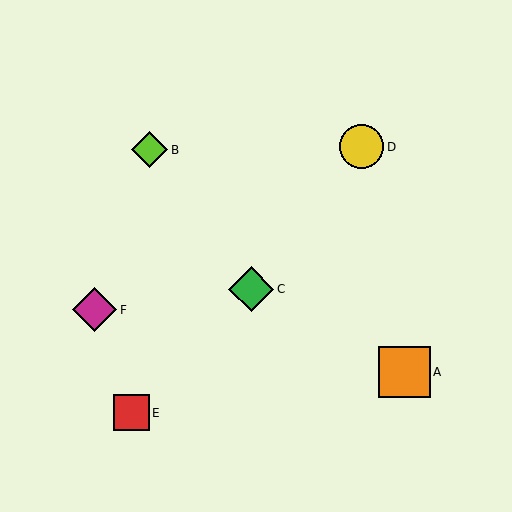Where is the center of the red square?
The center of the red square is at (132, 413).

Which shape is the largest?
The orange square (labeled A) is the largest.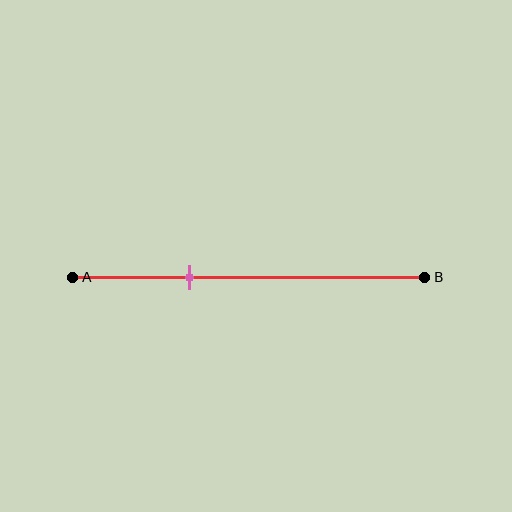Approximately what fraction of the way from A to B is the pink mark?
The pink mark is approximately 35% of the way from A to B.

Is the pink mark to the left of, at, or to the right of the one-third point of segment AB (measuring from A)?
The pink mark is approximately at the one-third point of segment AB.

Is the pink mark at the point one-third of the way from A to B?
Yes, the mark is approximately at the one-third point.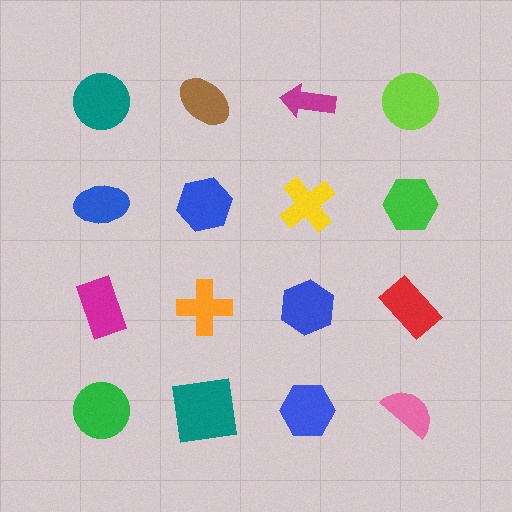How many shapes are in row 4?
4 shapes.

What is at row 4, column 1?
A green circle.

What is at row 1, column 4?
A lime circle.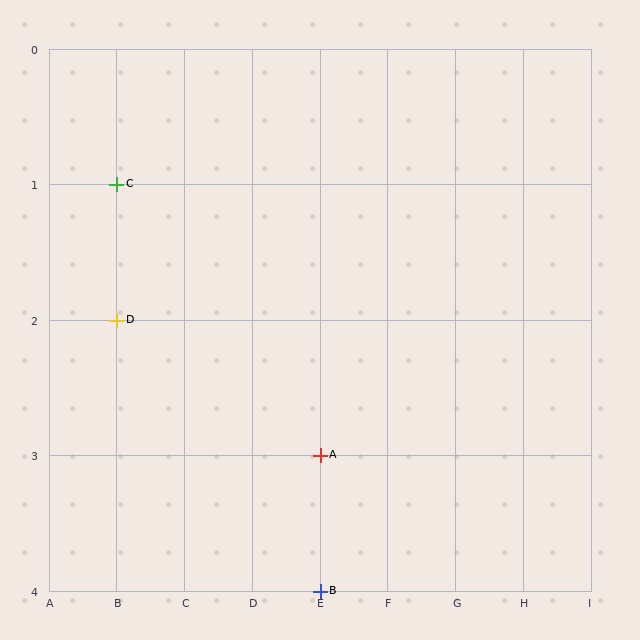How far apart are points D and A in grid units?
Points D and A are 3 columns and 1 row apart (about 3.2 grid units diagonally).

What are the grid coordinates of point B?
Point B is at grid coordinates (E, 4).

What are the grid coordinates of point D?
Point D is at grid coordinates (B, 2).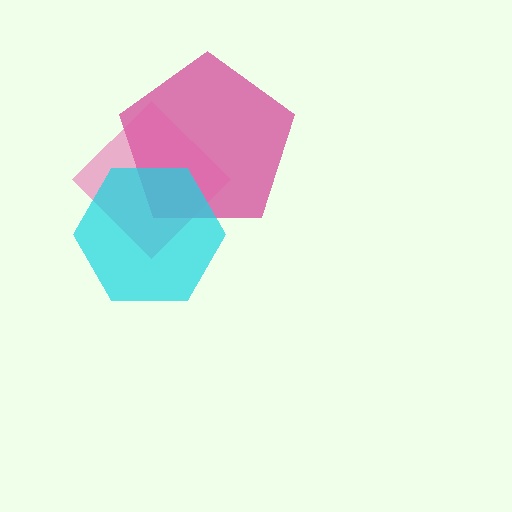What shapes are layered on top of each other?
The layered shapes are: a magenta pentagon, a pink diamond, a cyan hexagon.